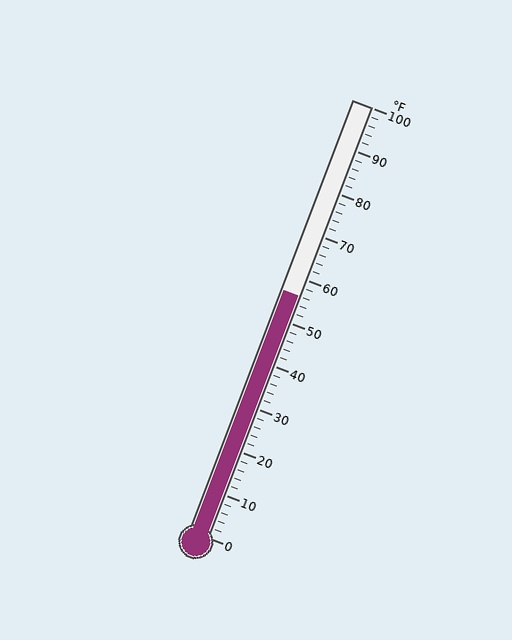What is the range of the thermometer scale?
The thermometer scale ranges from 0°F to 100°F.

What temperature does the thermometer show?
The thermometer shows approximately 56°F.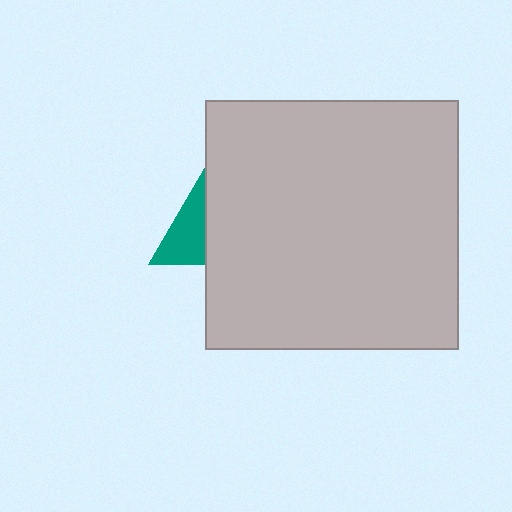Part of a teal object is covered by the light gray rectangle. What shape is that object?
It is a triangle.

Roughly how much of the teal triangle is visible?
A small part of it is visible (roughly 41%).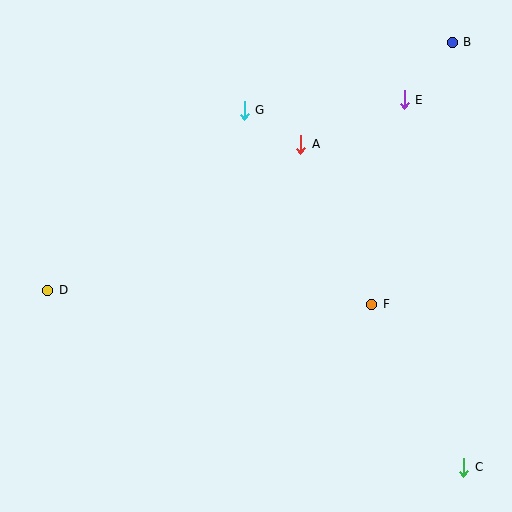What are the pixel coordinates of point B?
Point B is at (452, 42).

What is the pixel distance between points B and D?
The distance between B and D is 475 pixels.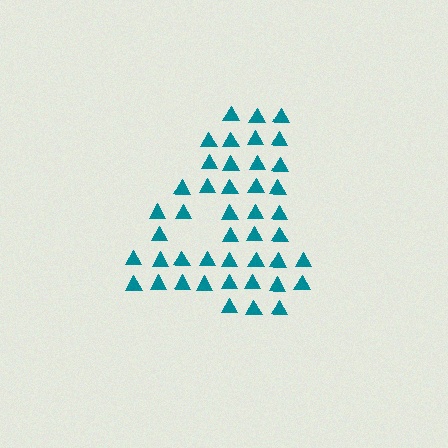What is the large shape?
The large shape is the digit 4.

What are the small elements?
The small elements are triangles.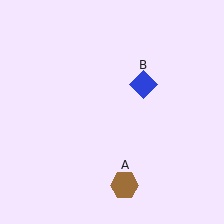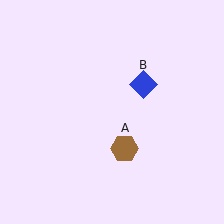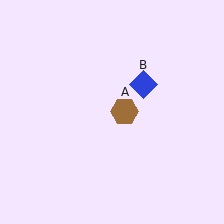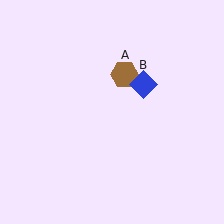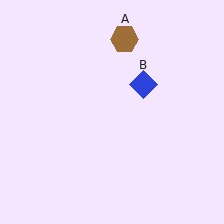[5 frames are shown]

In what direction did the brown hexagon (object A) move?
The brown hexagon (object A) moved up.